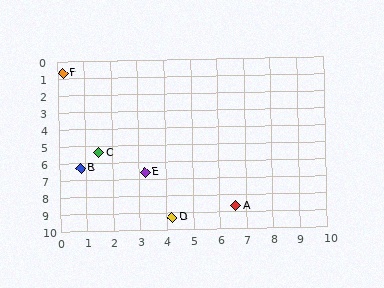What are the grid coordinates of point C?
Point C is at approximately (1.5, 5.4).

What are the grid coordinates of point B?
Point B is at approximately (0.8, 6.3).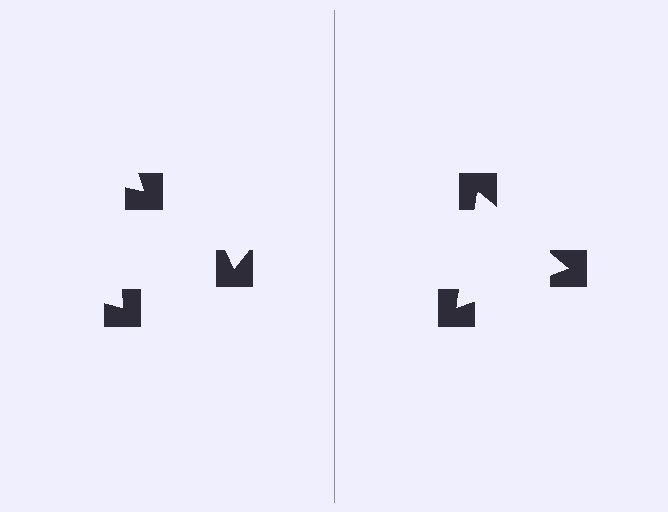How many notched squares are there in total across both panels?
6 — 3 on each side.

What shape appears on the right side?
An illusory triangle.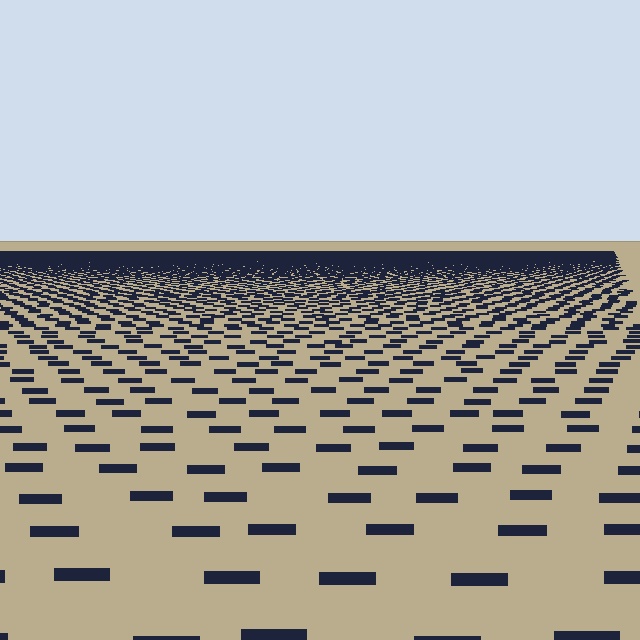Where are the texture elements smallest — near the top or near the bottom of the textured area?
Near the top.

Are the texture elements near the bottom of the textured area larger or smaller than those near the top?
Larger. Near the bottom, elements are closer to the viewer and appear at a bigger on-screen size.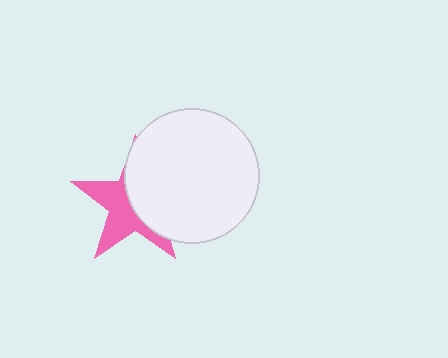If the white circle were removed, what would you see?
You would see the complete pink star.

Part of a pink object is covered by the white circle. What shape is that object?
It is a star.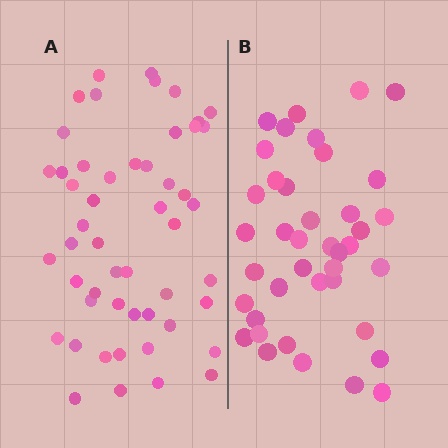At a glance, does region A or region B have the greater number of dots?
Region A (the left region) has more dots.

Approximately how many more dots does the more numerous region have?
Region A has roughly 12 or so more dots than region B.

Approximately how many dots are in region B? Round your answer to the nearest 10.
About 40 dots.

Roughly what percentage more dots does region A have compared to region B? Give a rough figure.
About 30% more.